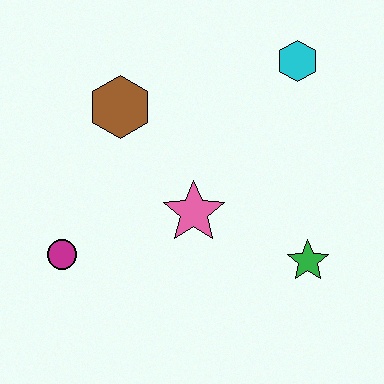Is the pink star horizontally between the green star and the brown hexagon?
Yes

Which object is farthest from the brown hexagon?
The green star is farthest from the brown hexagon.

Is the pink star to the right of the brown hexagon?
Yes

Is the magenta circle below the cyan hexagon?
Yes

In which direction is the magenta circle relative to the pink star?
The magenta circle is to the left of the pink star.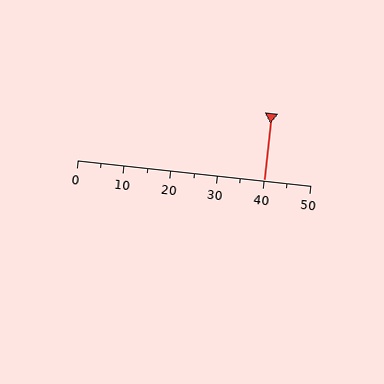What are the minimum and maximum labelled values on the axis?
The axis runs from 0 to 50.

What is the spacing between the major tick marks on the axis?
The major ticks are spaced 10 apart.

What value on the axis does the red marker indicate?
The marker indicates approximately 40.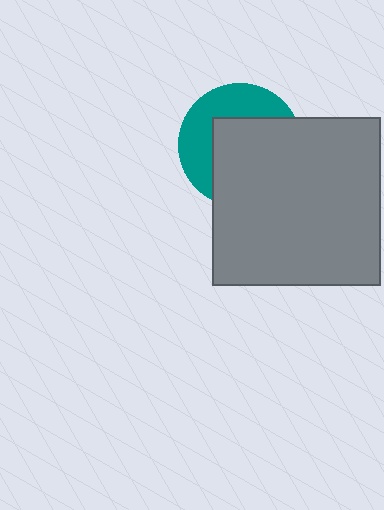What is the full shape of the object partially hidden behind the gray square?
The partially hidden object is a teal circle.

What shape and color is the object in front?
The object in front is a gray square.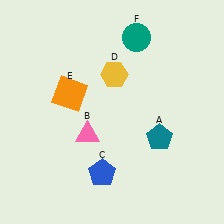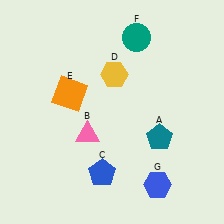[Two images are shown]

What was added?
A blue hexagon (G) was added in Image 2.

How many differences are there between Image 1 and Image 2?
There is 1 difference between the two images.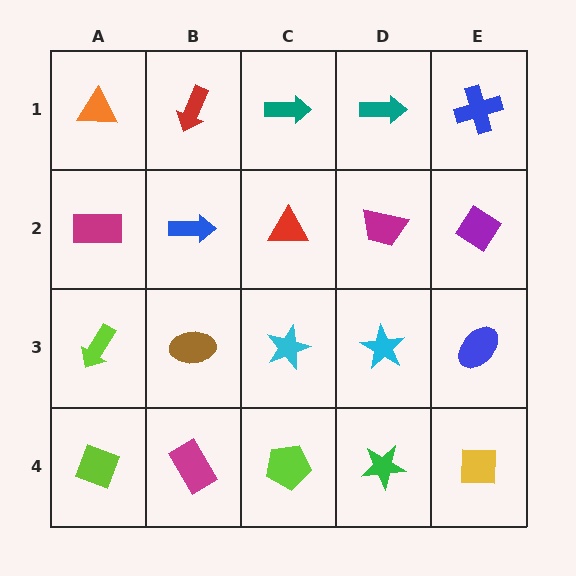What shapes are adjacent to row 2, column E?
A blue cross (row 1, column E), a blue ellipse (row 3, column E), a magenta trapezoid (row 2, column D).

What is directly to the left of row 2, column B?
A magenta rectangle.